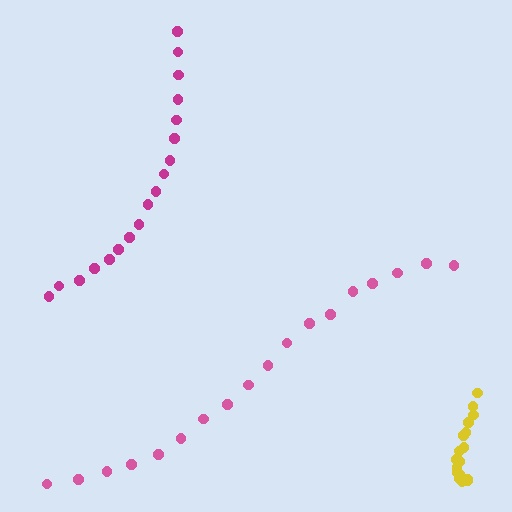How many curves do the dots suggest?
There are 3 distinct paths.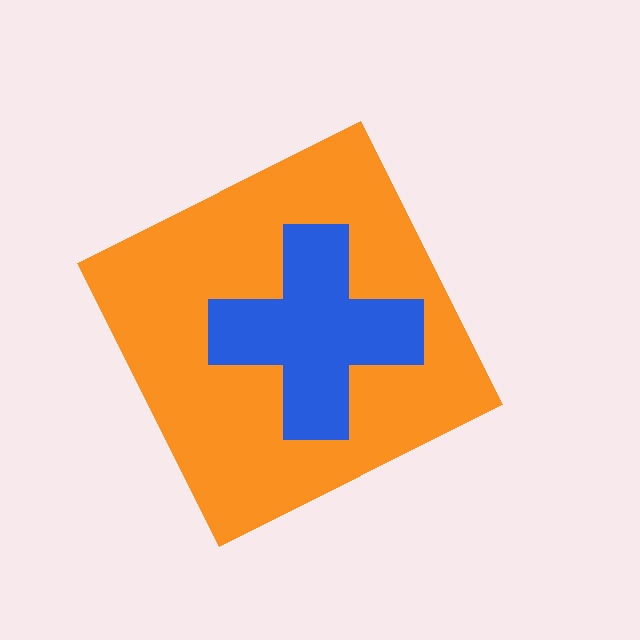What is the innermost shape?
The blue cross.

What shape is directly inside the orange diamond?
The blue cross.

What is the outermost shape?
The orange diamond.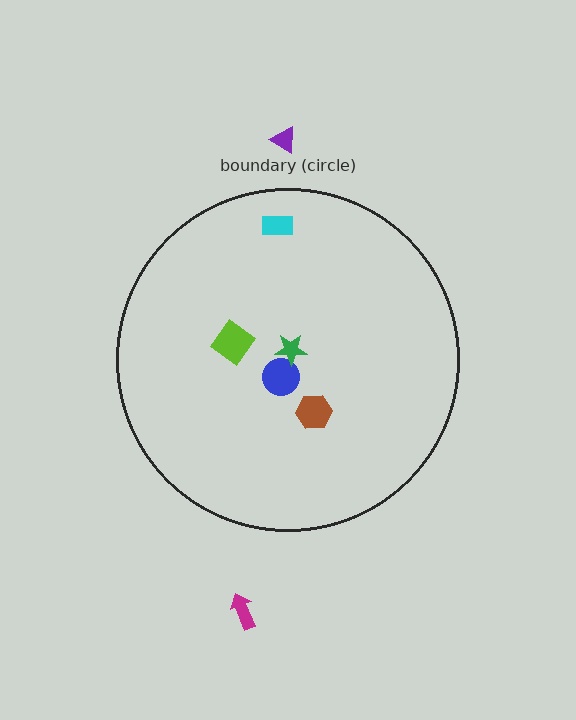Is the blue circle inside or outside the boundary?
Inside.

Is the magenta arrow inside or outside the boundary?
Outside.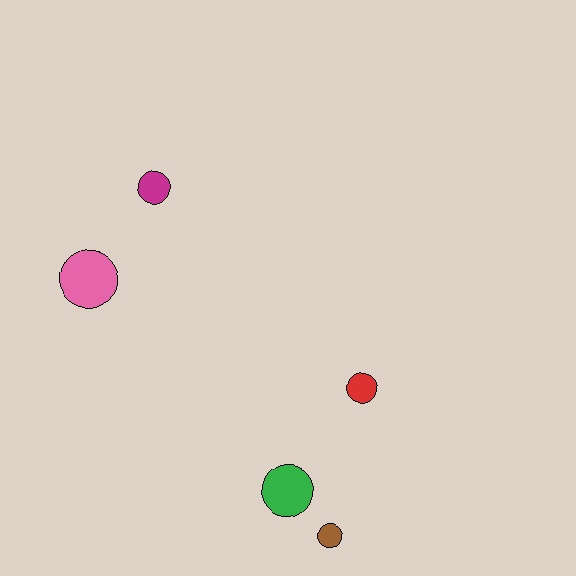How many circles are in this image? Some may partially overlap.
There are 5 circles.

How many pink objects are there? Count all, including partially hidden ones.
There is 1 pink object.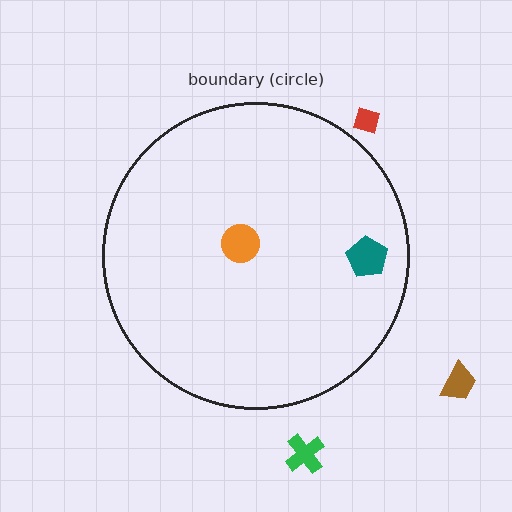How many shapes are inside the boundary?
2 inside, 3 outside.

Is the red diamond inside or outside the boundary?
Outside.